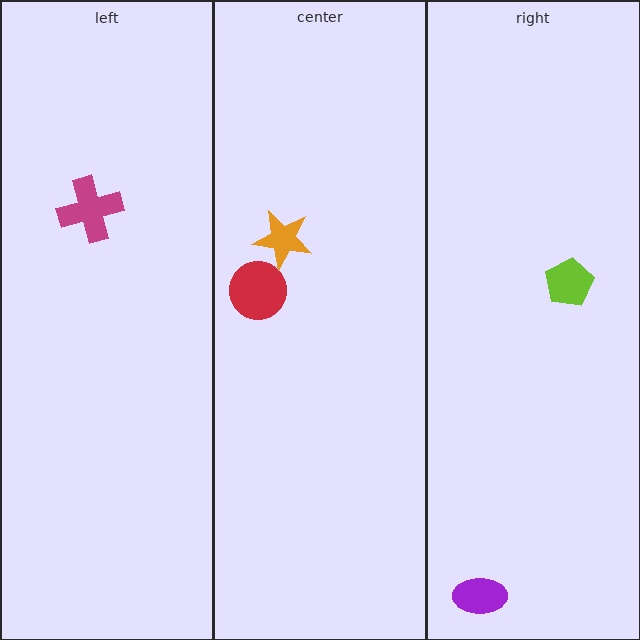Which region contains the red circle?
The center region.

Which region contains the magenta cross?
The left region.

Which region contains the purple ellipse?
The right region.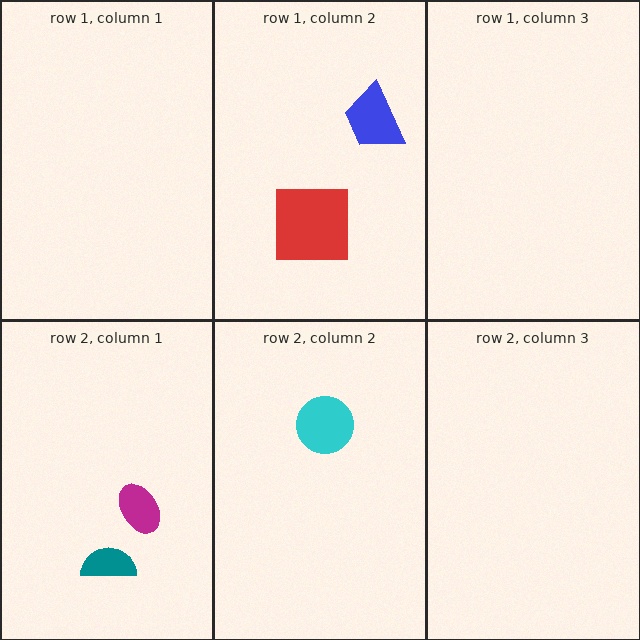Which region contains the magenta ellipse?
The row 2, column 1 region.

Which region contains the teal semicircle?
The row 2, column 1 region.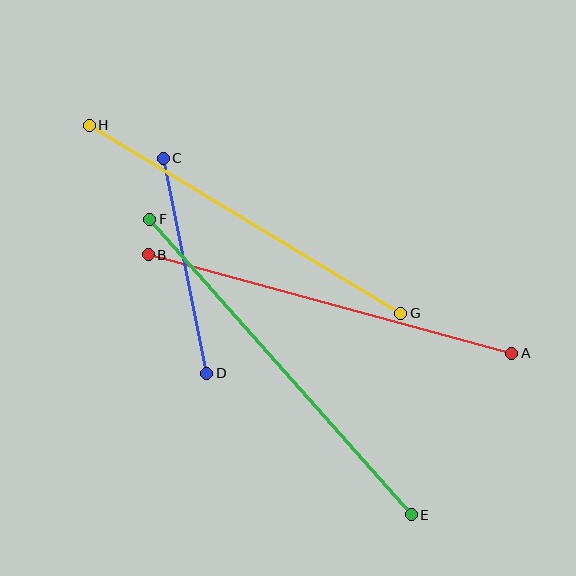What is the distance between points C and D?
The distance is approximately 219 pixels.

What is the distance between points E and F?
The distance is approximately 394 pixels.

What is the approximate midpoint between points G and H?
The midpoint is at approximately (245, 219) pixels.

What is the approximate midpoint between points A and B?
The midpoint is at approximately (330, 304) pixels.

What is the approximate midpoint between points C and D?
The midpoint is at approximately (185, 266) pixels.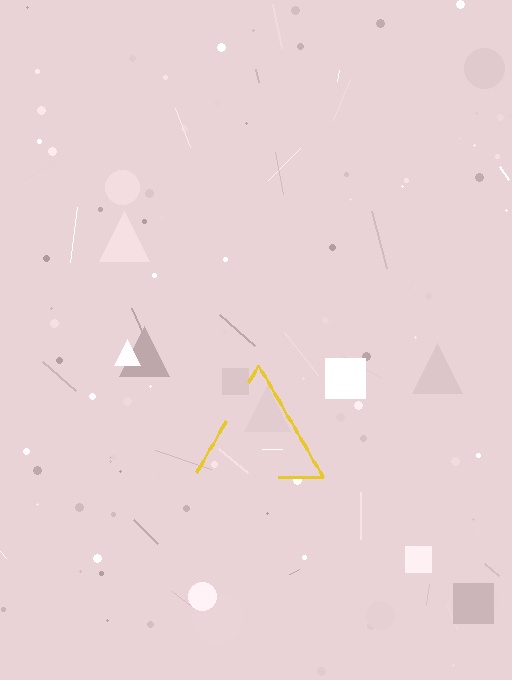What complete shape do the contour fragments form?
The contour fragments form a triangle.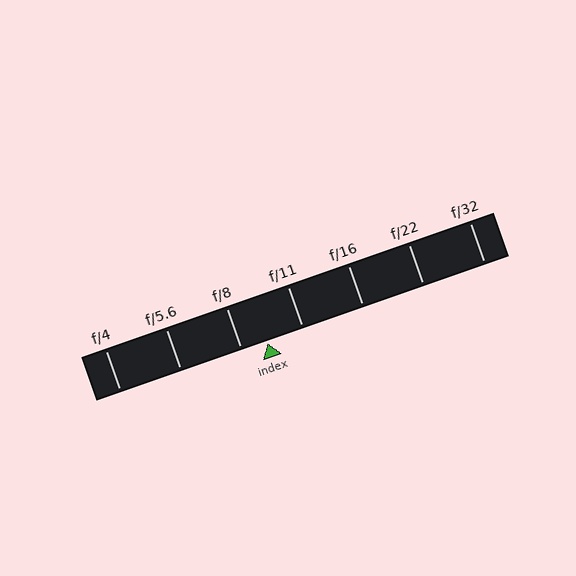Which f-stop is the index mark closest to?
The index mark is closest to f/8.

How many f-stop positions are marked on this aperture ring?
There are 7 f-stop positions marked.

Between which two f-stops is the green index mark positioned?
The index mark is between f/8 and f/11.